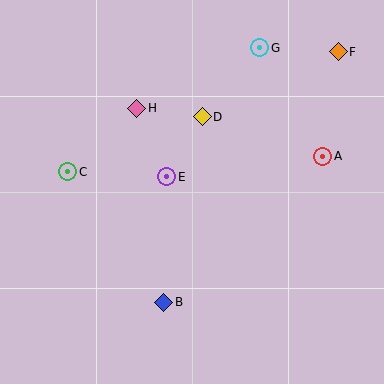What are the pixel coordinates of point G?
Point G is at (260, 48).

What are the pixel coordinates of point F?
Point F is at (338, 52).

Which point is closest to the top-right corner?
Point F is closest to the top-right corner.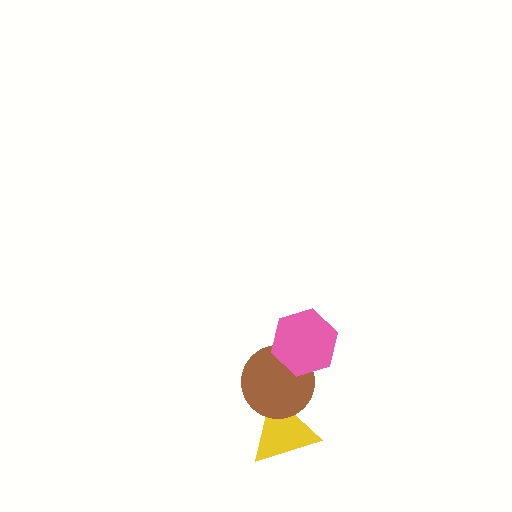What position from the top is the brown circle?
The brown circle is 2nd from the top.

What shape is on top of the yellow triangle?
The brown circle is on top of the yellow triangle.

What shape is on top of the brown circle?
The pink hexagon is on top of the brown circle.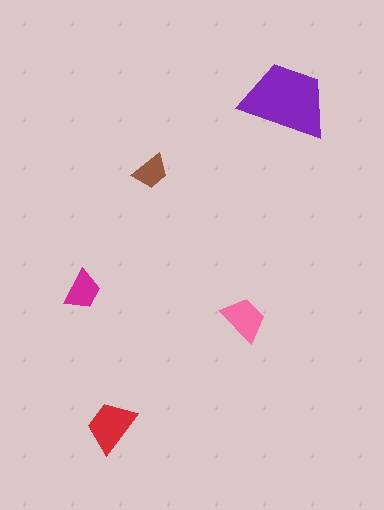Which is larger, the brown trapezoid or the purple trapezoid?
The purple one.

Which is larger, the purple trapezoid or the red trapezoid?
The purple one.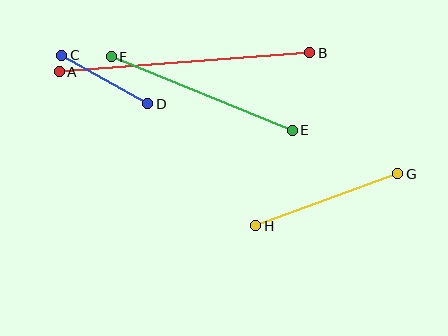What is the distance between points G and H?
The distance is approximately 151 pixels.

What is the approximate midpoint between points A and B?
The midpoint is at approximately (184, 62) pixels.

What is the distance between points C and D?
The distance is approximately 99 pixels.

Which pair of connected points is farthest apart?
Points A and B are farthest apart.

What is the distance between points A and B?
The distance is approximately 251 pixels.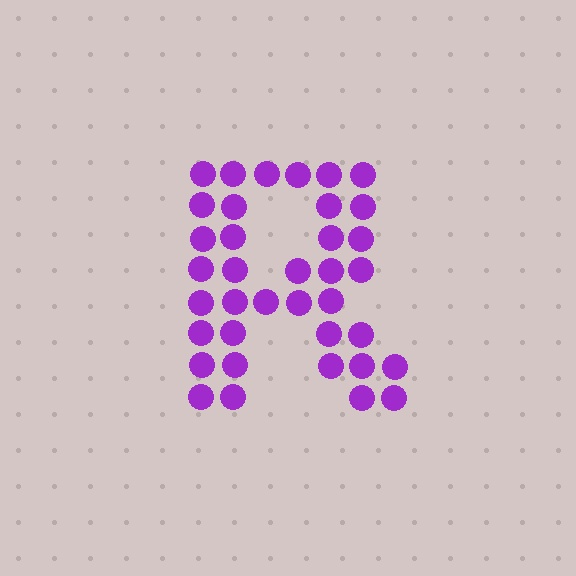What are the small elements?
The small elements are circles.